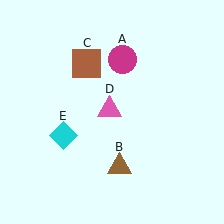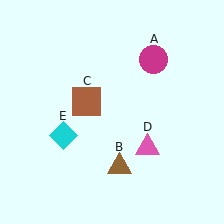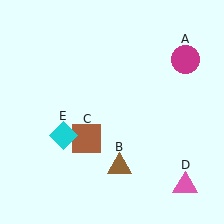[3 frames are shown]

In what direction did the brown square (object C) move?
The brown square (object C) moved down.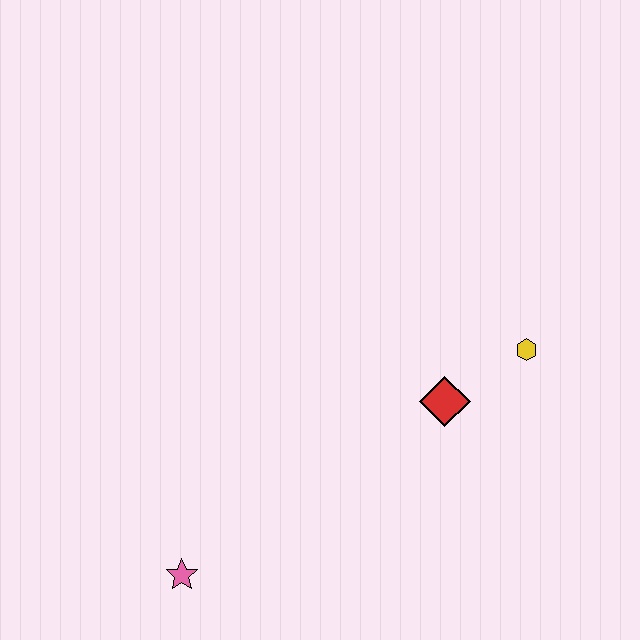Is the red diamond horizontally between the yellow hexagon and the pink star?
Yes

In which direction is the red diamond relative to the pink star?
The red diamond is to the right of the pink star.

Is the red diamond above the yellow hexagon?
No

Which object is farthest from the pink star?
The yellow hexagon is farthest from the pink star.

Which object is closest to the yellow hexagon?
The red diamond is closest to the yellow hexagon.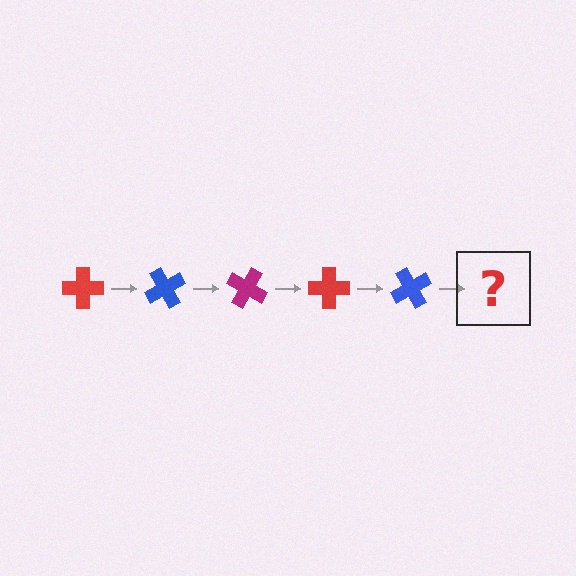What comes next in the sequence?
The next element should be a magenta cross, rotated 300 degrees from the start.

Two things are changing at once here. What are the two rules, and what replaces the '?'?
The two rules are that it rotates 60 degrees each step and the color cycles through red, blue, and magenta. The '?' should be a magenta cross, rotated 300 degrees from the start.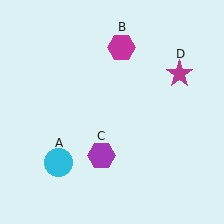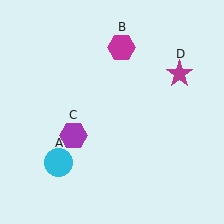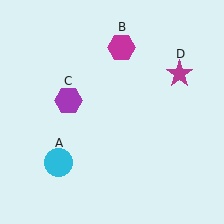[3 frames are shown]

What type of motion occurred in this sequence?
The purple hexagon (object C) rotated clockwise around the center of the scene.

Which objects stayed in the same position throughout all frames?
Cyan circle (object A) and magenta hexagon (object B) and magenta star (object D) remained stationary.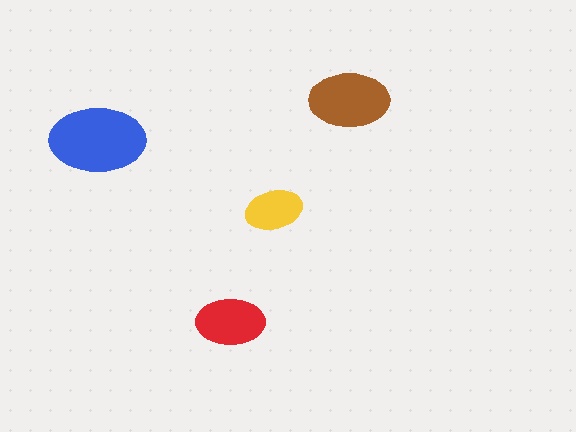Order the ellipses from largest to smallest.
the blue one, the brown one, the red one, the yellow one.